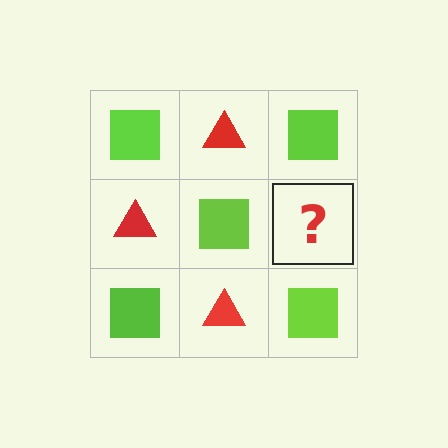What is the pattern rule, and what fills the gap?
The rule is that it alternates lime square and red triangle in a checkerboard pattern. The gap should be filled with a red triangle.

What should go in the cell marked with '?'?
The missing cell should contain a red triangle.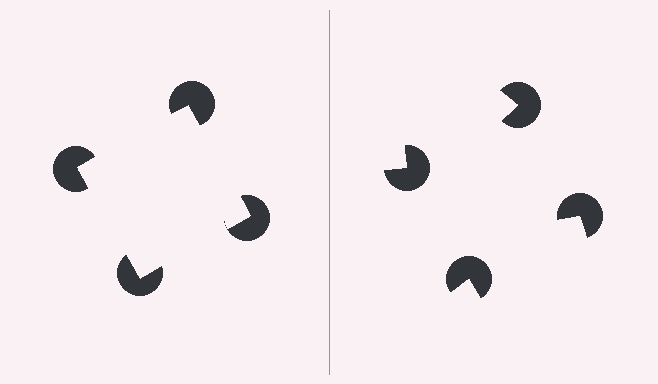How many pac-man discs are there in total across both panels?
8 — 4 on each side.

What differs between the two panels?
The pac-man discs are positioned identically on both sides; only the wedge orientations differ. On the left they align to a square; on the right they are misaligned.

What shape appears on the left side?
An illusory square.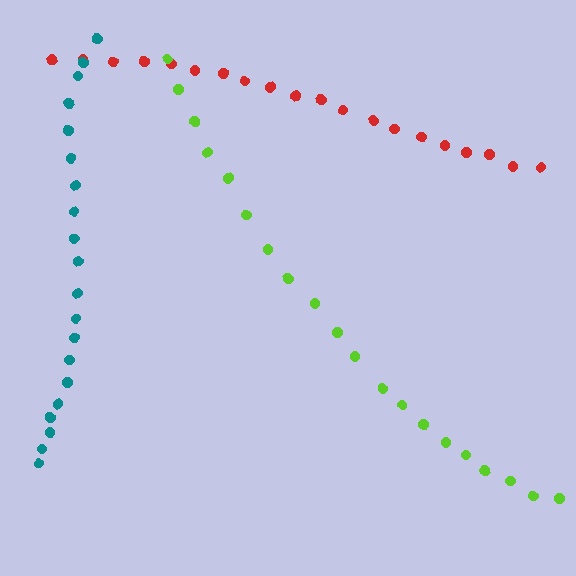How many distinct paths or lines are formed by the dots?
There are 3 distinct paths.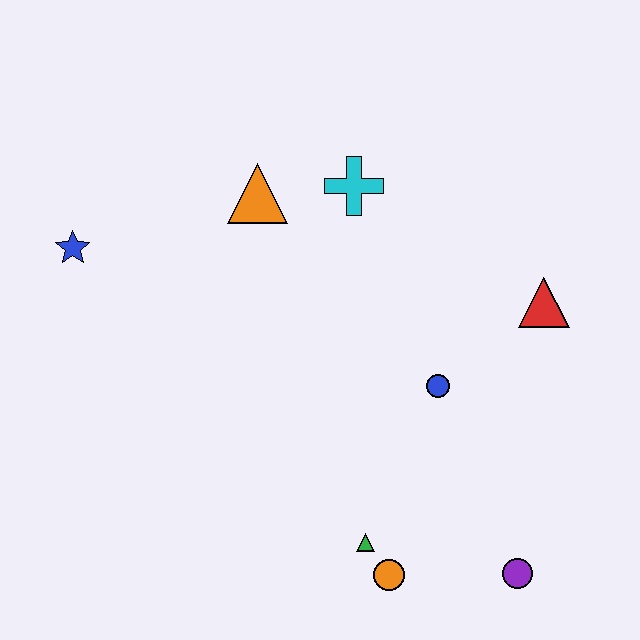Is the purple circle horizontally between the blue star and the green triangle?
No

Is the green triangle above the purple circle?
Yes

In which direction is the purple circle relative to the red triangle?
The purple circle is below the red triangle.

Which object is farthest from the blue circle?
The blue star is farthest from the blue circle.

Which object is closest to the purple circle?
The orange circle is closest to the purple circle.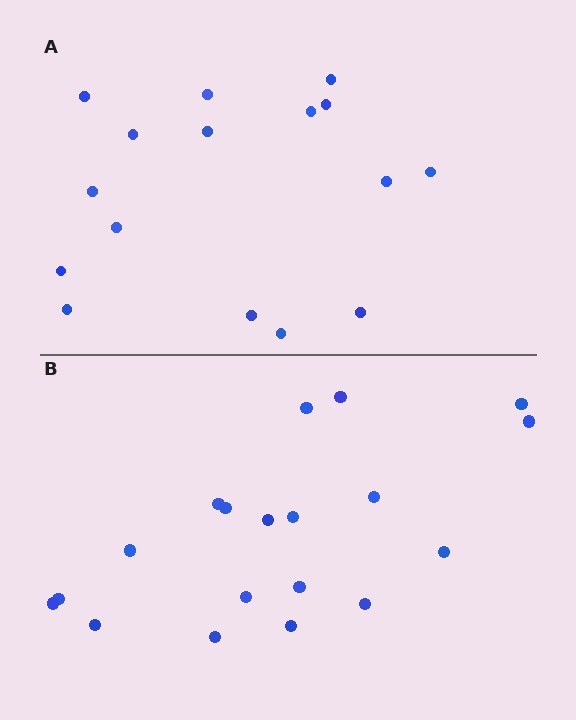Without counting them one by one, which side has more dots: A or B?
Region B (the bottom region) has more dots.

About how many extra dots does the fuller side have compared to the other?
Region B has just a few more — roughly 2 or 3 more dots than region A.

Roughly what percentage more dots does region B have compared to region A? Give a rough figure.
About 20% more.